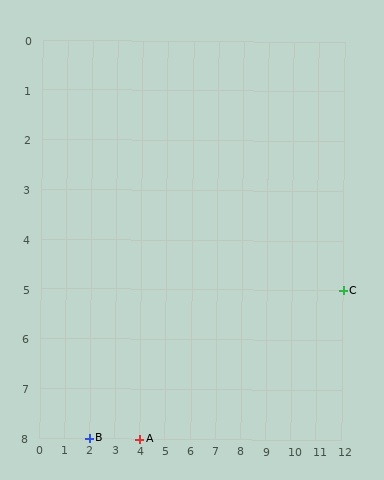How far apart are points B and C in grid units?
Points B and C are 10 columns and 3 rows apart (about 10.4 grid units diagonally).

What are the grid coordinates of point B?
Point B is at grid coordinates (2, 8).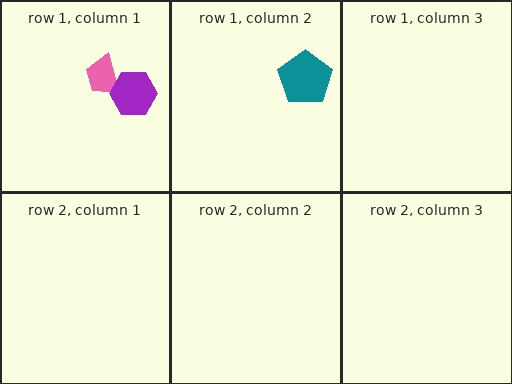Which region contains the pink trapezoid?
The row 1, column 1 region.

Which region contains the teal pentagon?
The row 1, column 2 region.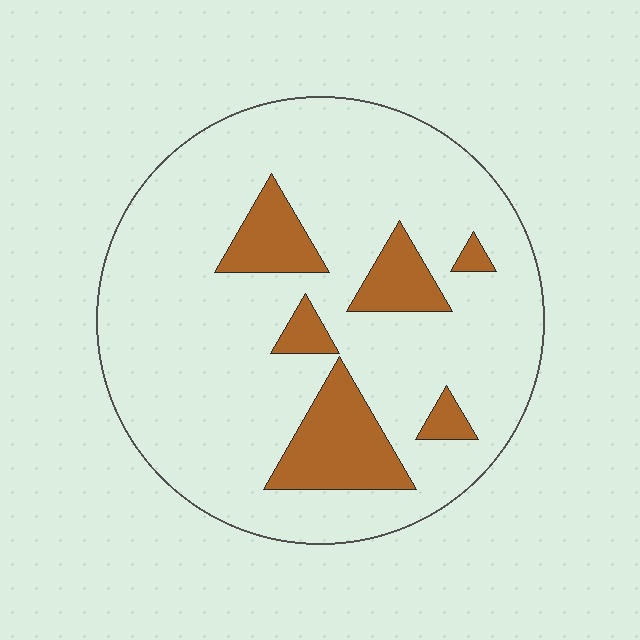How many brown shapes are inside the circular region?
6.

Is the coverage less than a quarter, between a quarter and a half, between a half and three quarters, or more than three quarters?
Less than a quarter.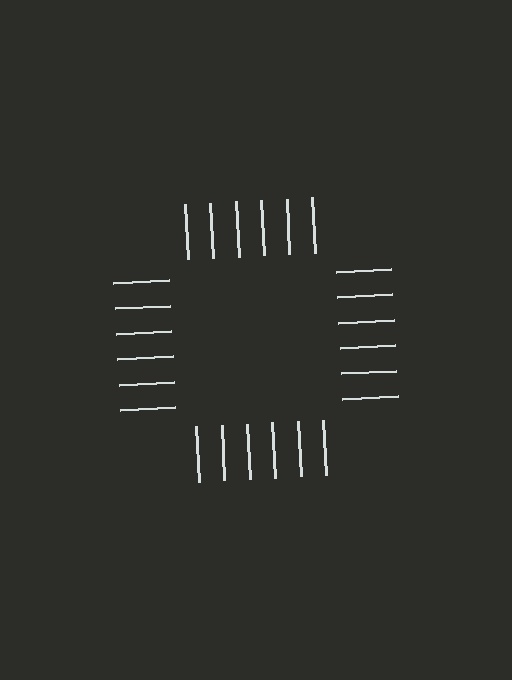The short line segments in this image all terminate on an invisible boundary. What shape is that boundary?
An illusory square — the line segments terminate on its edges but no continuous stroke is drawn.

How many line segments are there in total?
24 — 6 along each of the 4 edges.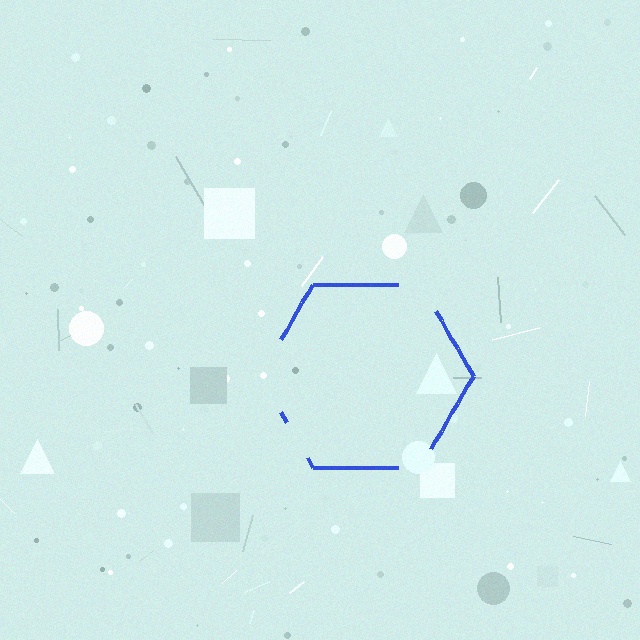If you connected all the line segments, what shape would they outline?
They would outline a hexagon.